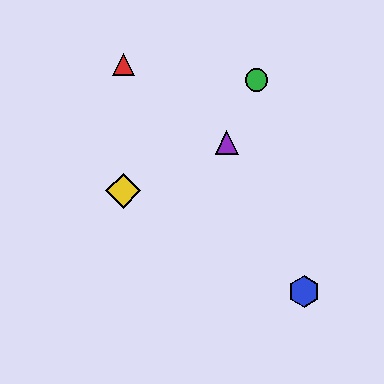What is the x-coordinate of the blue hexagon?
The blue hexagon is at x≈304.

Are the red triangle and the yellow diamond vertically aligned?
Yes, both are at x≈123.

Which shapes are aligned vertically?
The red triangle, the yellow diamond are aligned vertically.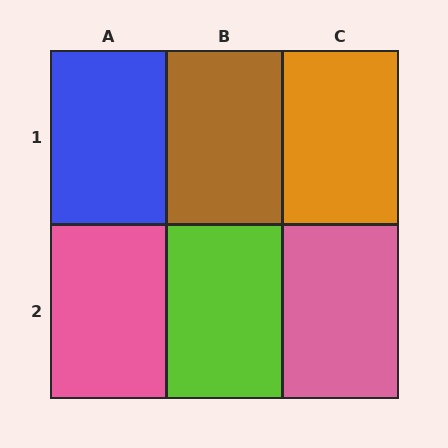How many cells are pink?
2 cells are pink.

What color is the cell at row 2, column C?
Pink.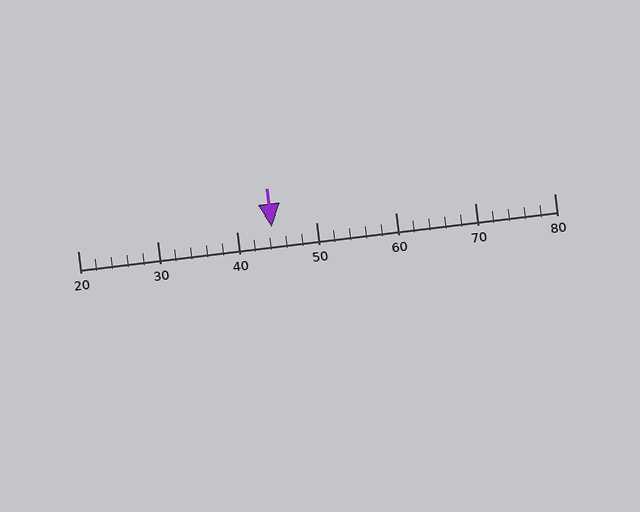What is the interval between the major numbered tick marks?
The major tick marks are spaced 10 units apart.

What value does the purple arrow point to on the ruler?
The purple arrow points to approximately 44.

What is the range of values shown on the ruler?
The ruler shows values from 20 to 80.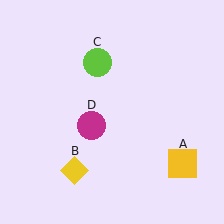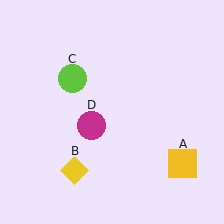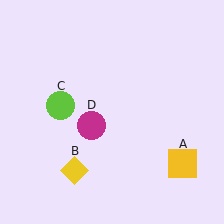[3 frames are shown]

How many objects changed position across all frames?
1 object changed position: lime circle (object C).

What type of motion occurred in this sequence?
The lime circle (object C) rotated counterclockwise around the center of the scene.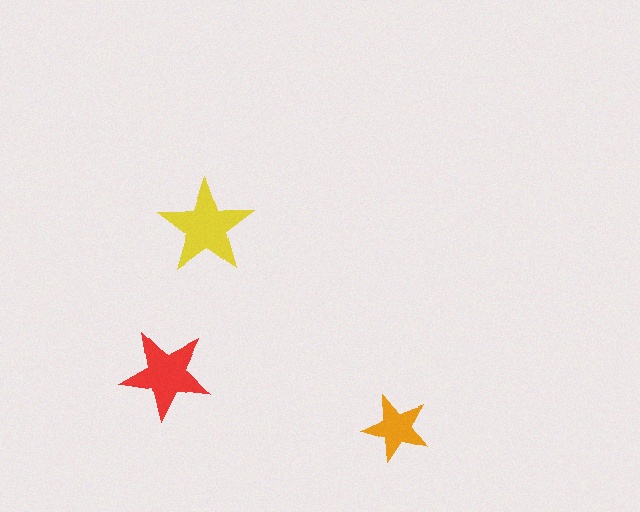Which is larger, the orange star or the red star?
The red one.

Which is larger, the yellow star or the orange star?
The yellow one.